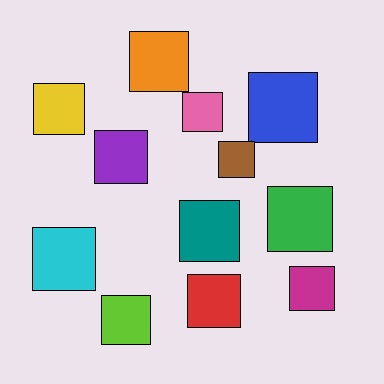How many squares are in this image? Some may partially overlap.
There are 12 squares.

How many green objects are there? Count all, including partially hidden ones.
There is 1 green object.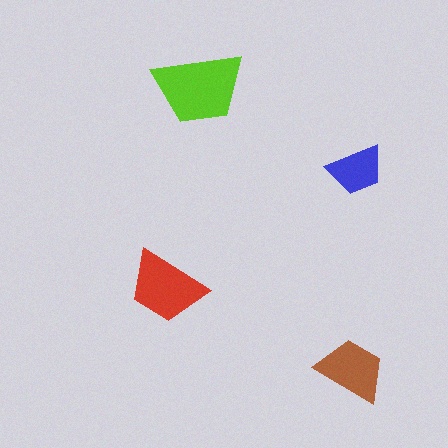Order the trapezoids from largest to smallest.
the lime one, the red one, the brown one, the blue one.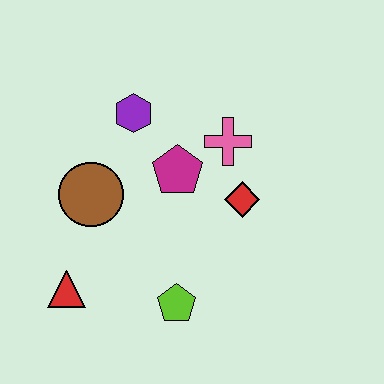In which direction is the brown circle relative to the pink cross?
The brown circle is to the left of the pink cross.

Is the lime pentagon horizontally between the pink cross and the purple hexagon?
Yes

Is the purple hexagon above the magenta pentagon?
Yes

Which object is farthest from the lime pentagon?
The purple hexagon is farthest from the lime pentagon.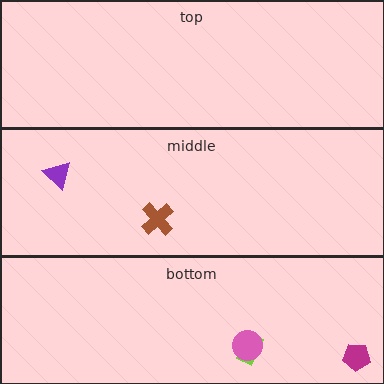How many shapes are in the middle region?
2.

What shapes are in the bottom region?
The lime rectangle, the pink circle, the magenta pentagon.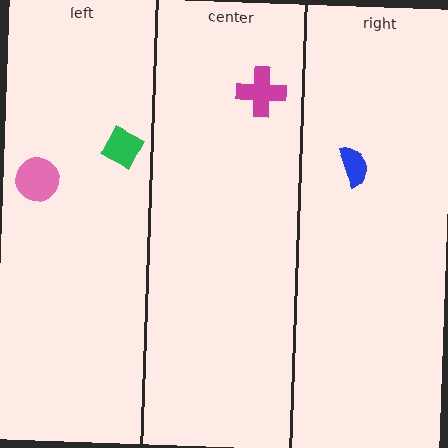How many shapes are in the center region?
1.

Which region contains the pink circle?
The left region.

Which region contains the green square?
The left region.